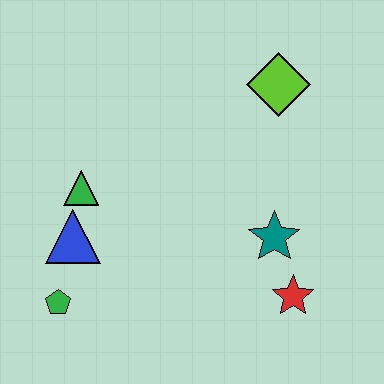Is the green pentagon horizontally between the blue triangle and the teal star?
No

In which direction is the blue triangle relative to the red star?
The blue triangle is to the left of the red star.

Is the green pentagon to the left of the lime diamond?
Yes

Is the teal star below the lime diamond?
Yes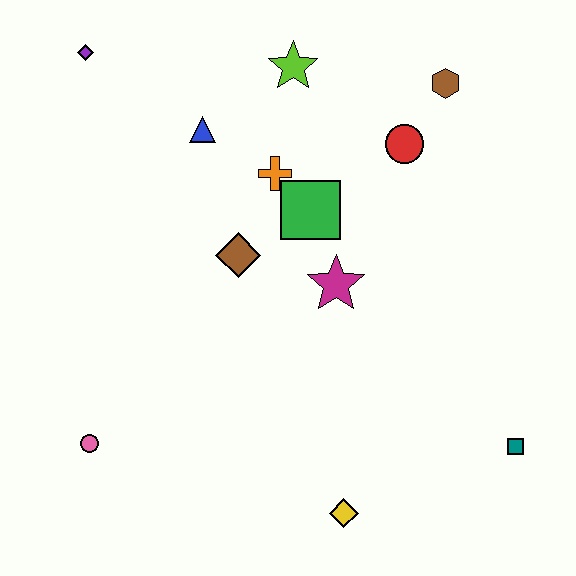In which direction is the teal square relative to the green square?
The teal square is below the green square.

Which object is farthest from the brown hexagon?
The pink circle is farthest from the brown hexagon.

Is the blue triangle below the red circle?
No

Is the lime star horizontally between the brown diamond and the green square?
Yes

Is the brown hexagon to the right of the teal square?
No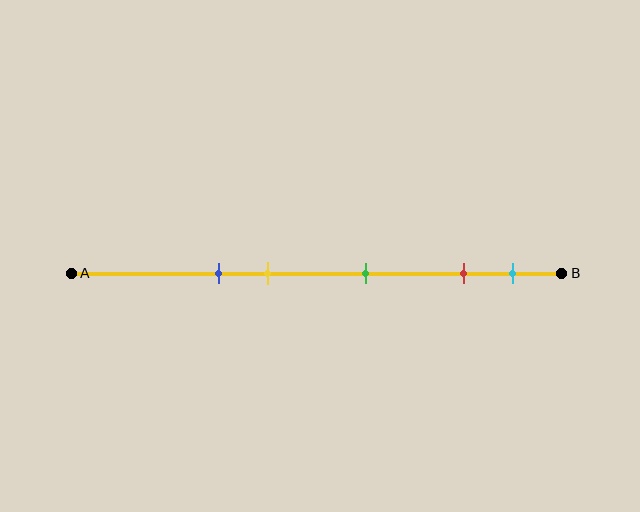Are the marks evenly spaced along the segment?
No, the marks are not evenly spaced.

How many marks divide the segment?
There are 5 marks dividing the segment.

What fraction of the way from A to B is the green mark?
The green mark is approximately 60% (0.6) of the way from A to B.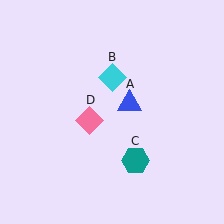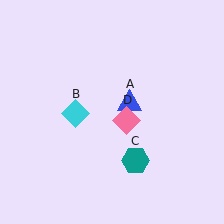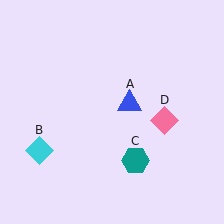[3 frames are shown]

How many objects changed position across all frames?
2 objects changed position: cyan diamond (object B), pink diamond (object D).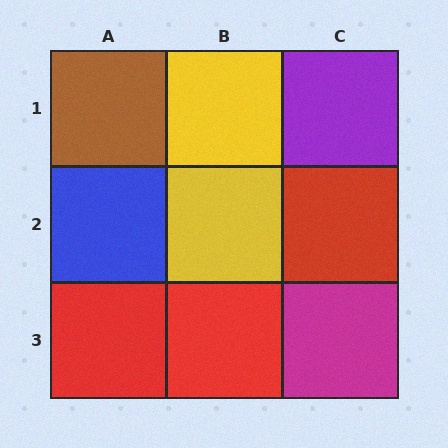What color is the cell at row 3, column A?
Red.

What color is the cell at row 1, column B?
Yellow.